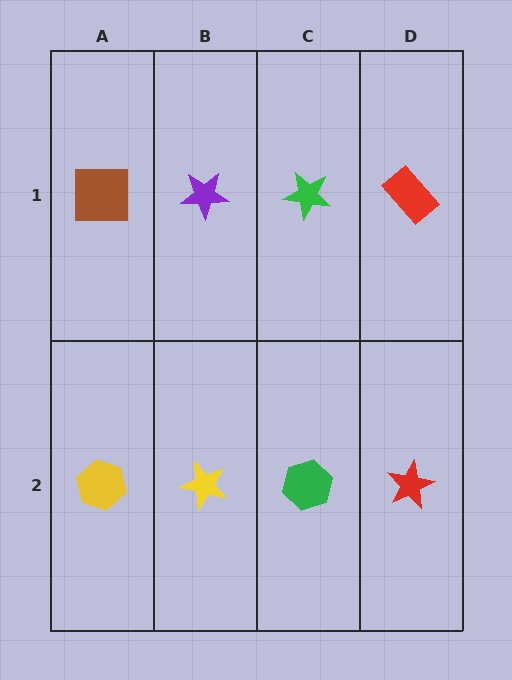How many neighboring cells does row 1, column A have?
2.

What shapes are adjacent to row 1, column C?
A green hexagon (row 2, column C), a purple star (row 1, column B), a red rectangle (row 1, column D).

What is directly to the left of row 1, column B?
A brown square.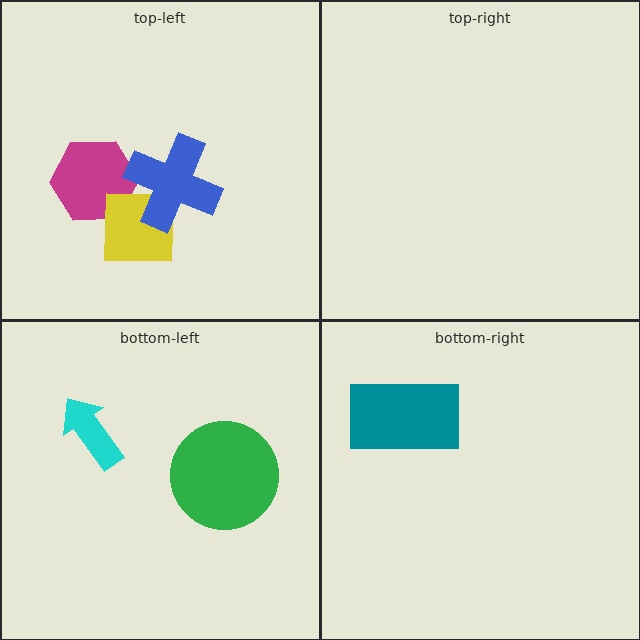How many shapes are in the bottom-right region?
1.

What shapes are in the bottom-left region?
The green circle, the cyan arrow.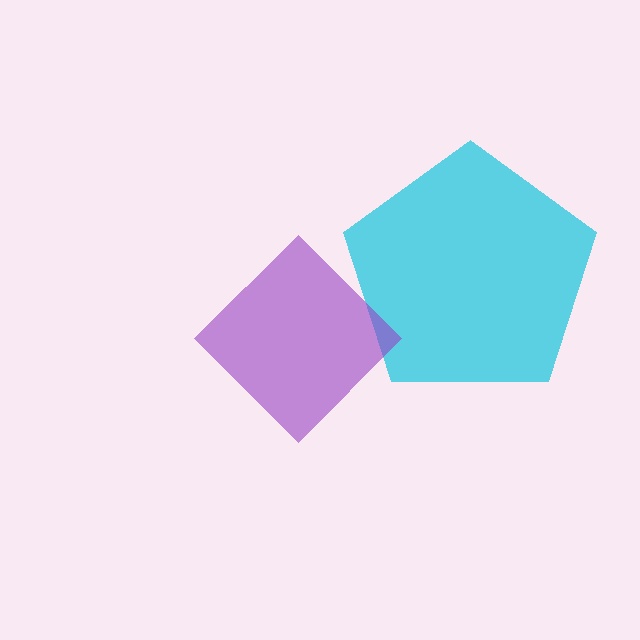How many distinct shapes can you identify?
There are 2 distinct shapes: a cyan pentagon, a purple diamond.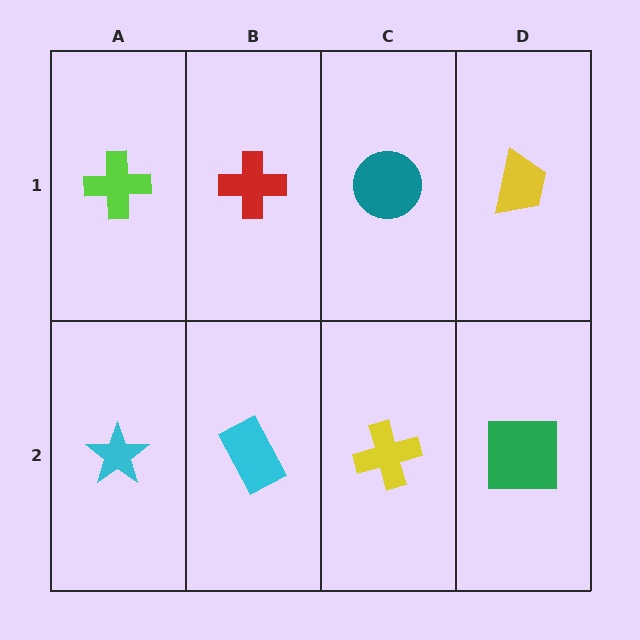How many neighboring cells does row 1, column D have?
2.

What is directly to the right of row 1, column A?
A red cross.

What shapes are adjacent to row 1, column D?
A green square (row 2, column D), a teal circle (row 1, column C).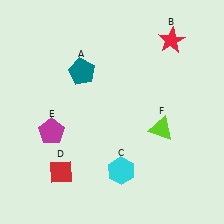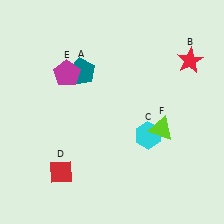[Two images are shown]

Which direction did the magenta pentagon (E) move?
The magenta pentagon (E) moved up.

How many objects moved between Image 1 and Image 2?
3 objects moved between the two images.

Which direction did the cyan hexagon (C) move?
The cyan hexagon (C) moved up.